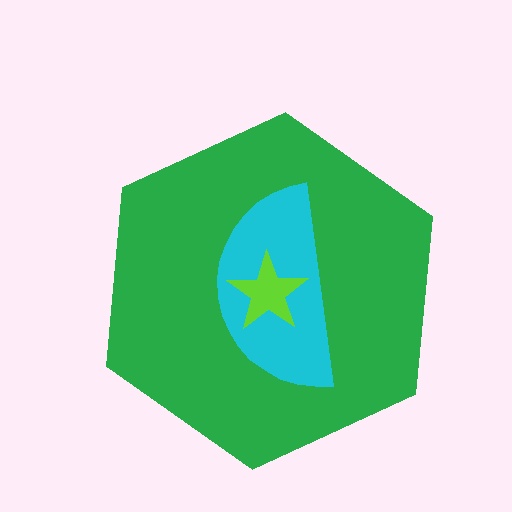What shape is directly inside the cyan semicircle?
The lime star.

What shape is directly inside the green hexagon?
The cyan semicircle.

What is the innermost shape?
The lime star.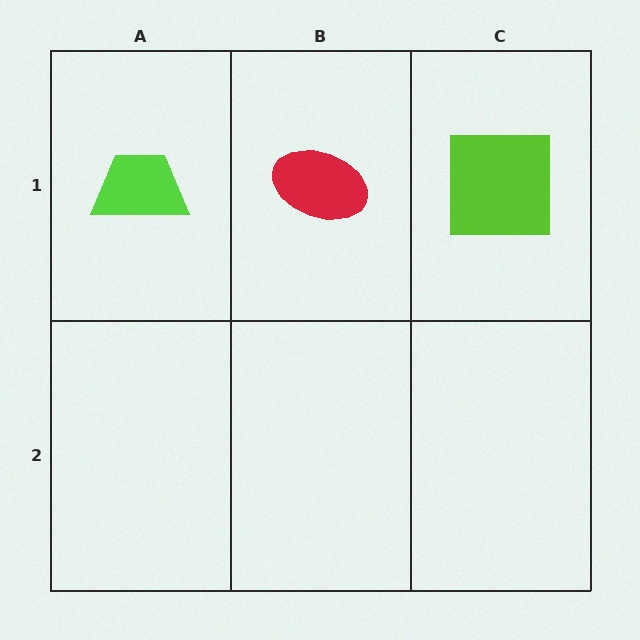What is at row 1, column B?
A red ellipse.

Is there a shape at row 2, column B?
No, that cell is empty.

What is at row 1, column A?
A lime trapezoid.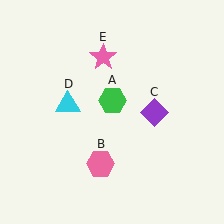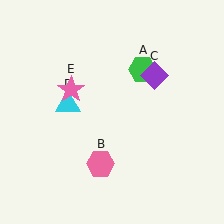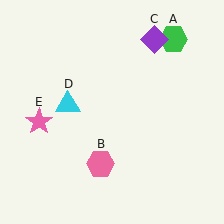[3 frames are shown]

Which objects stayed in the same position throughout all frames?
Pink hexagon (object B) and cyan triangle (object D) remained stationary.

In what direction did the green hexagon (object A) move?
The green hexagon (object A) moved up and to the right.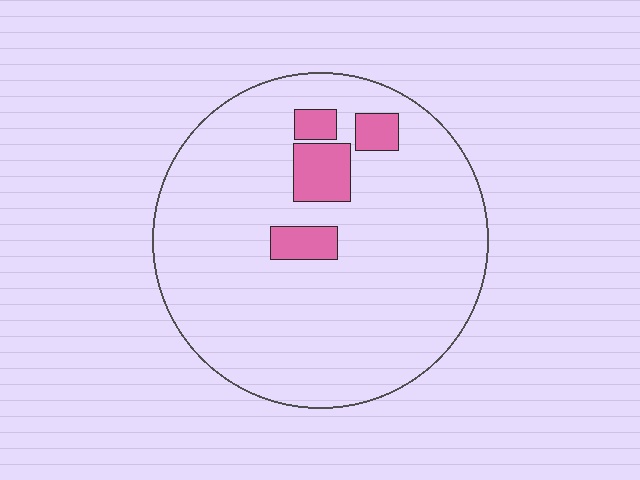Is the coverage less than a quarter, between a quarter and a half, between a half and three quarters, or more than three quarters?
Less than a quarter.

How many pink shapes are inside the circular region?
4.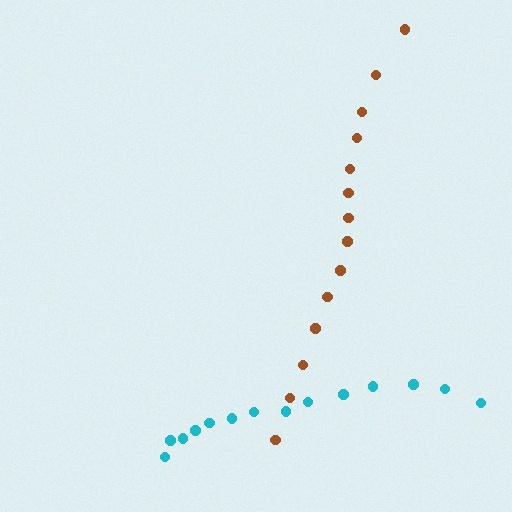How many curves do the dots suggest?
There are 2 distinct paths.